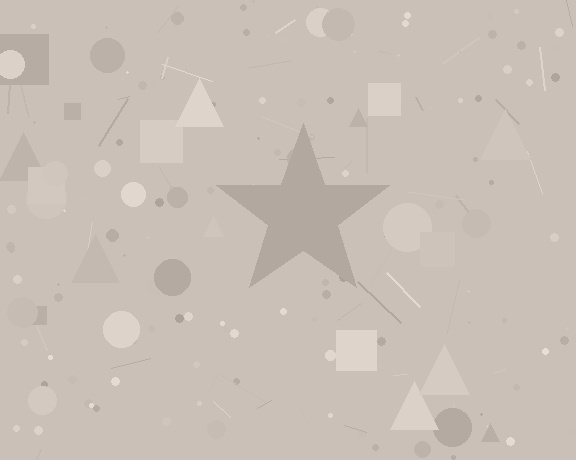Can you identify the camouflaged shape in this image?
The camouflaged shape is a star.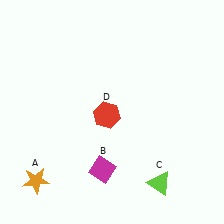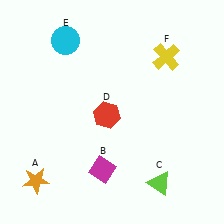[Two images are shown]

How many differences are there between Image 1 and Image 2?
There are 2 differences between the two images.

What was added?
A cyan circle (E), a yellow cross (F) were added in Image 2.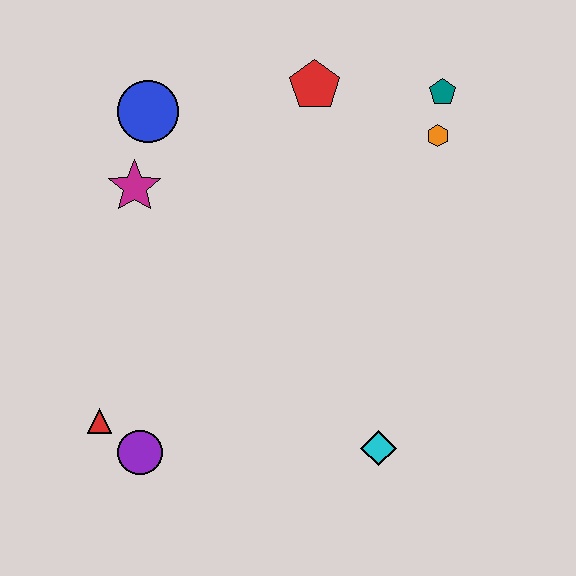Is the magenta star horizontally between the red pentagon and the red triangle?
Yes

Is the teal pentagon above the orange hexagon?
Yes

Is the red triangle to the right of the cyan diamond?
No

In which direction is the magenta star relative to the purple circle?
The magenta star is above the purple circle.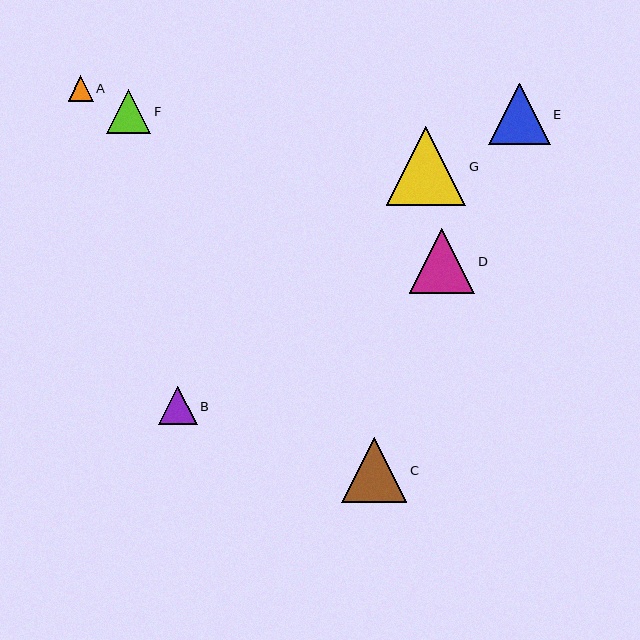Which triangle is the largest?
Triangle G is the largest with a size of approximately 80 pixels.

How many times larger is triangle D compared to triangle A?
Triangle D is approximately 2.6 times the size of triangle A.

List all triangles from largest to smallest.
From largest to smallest: G, D, C, E, F, B, A.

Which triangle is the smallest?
Triangle A is the smallest with a size of approximately 25 pixels.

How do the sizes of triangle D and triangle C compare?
Triangle D and triangle C are approximately the same size.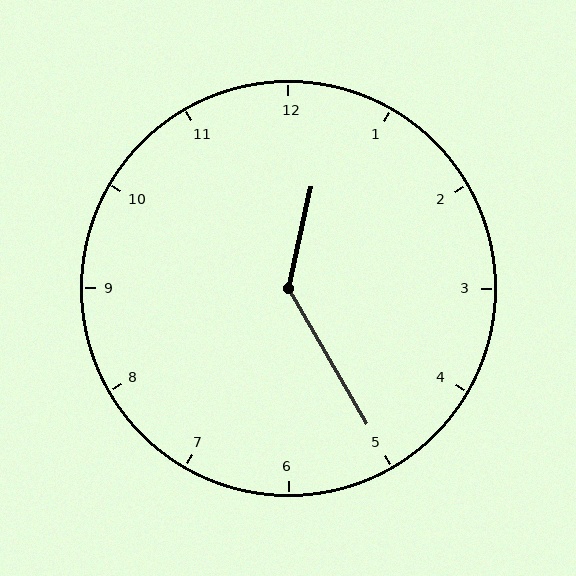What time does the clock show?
12:25.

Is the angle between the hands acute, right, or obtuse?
It is obtuse.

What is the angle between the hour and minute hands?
Approximately 138 degrees.